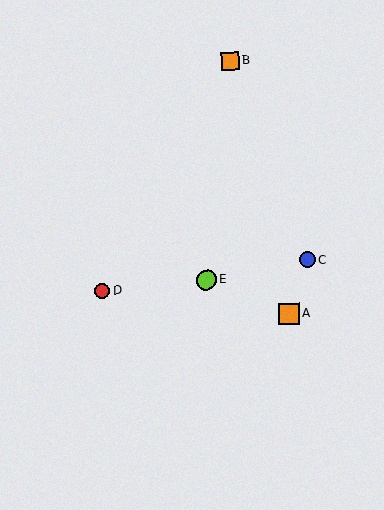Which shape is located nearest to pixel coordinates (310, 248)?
The blue circle (labeled C) at (308, 260) is nearest to that location.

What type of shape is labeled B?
Shape B is an orange square.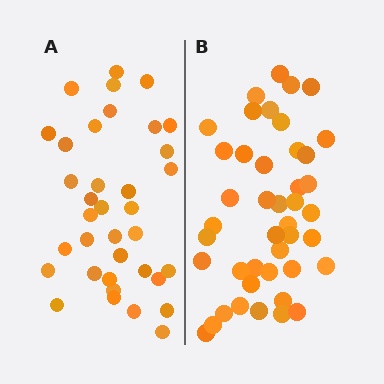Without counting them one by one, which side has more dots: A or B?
Region B (the right region) has more dots.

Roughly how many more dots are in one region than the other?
Region B has roughly 8 or so more dots than region A.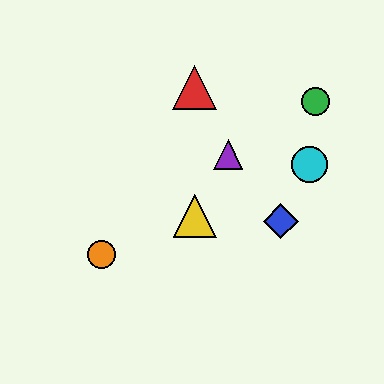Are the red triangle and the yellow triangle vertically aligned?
Yes, both are at x≈195.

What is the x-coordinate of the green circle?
The green circle is at x≈316.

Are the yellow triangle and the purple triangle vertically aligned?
No, the yellow triangle is at x≈195 and the purple triangle is at x≈228.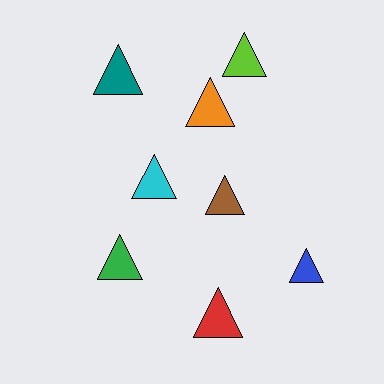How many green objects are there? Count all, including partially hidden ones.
There is 1 green object.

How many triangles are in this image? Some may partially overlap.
There are 8 triangles.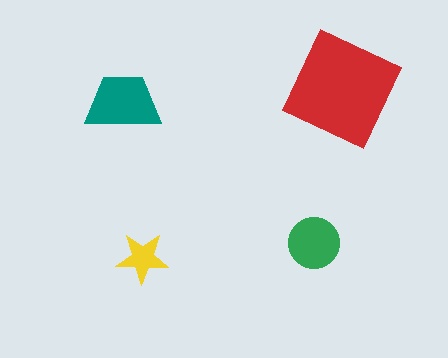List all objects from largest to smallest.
The red diamond, the teal trapezoid, the green circle, the yellow star.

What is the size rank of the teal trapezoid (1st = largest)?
2nd.